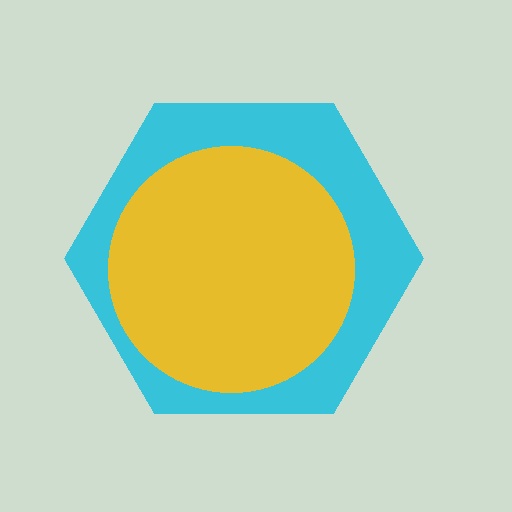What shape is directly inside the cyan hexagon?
The yellow circle.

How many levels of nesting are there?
2.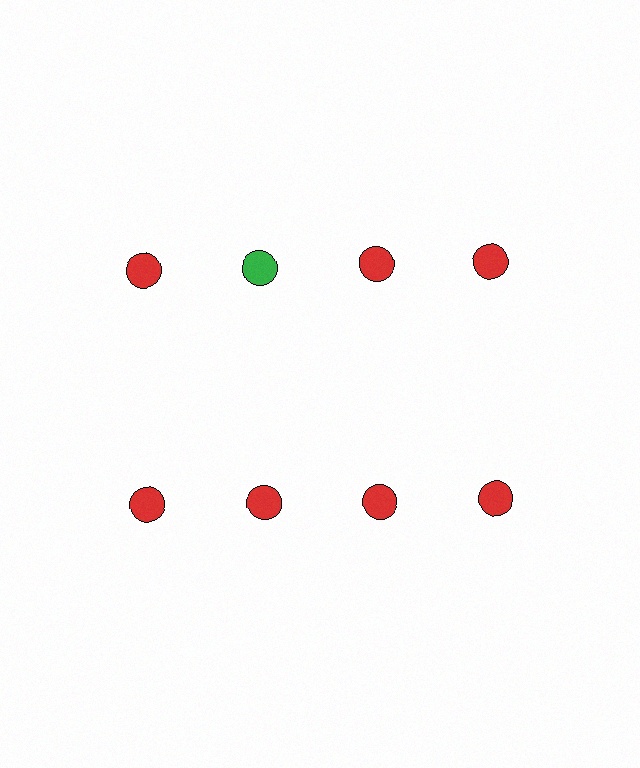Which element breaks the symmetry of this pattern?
The green circle in the top row, second from left column breaks the symmetry. All other shapes are red circles.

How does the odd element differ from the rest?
It has a different color: green instead of red.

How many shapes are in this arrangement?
There are 8 shapes arranged in a grid pattern.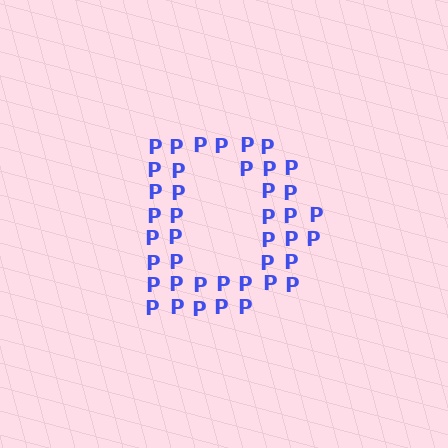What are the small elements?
The small elements are letter P's.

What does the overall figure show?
The overall figure shows the letter D.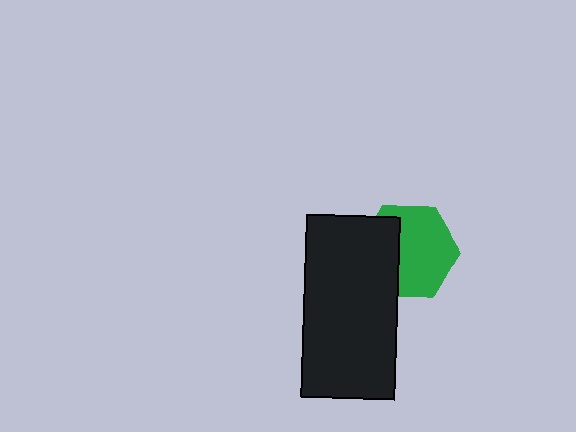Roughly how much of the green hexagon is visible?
About half of it is visible (roughly 63%).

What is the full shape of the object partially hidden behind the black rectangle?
The partially hidden object is a green hexagon.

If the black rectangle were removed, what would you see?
You would see the complete green hexagon.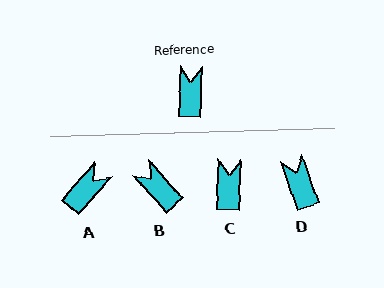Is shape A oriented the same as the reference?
No, it is off by about 39 degrees.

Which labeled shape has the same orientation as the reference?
C.